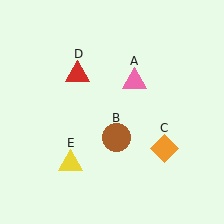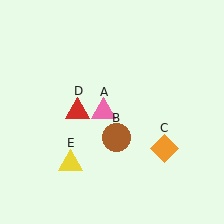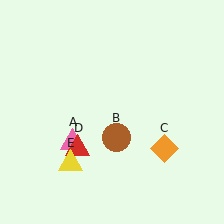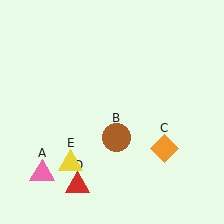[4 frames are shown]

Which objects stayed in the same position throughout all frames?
Brown circle (object B) and orange diamond (object C) and yellow triangle (object E) remained stationary.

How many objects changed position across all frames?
2 objects changed position: pink triangle (object A), red triangle (object D).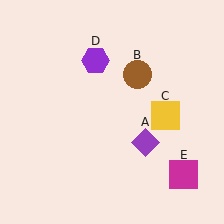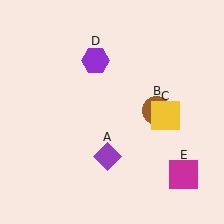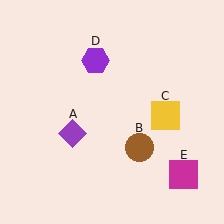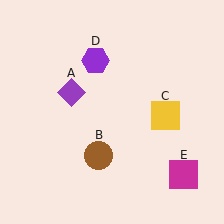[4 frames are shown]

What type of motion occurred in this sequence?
The purple diamond (object A), brown circle (object B) rotated clockwise around the center of the scene.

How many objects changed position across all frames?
2 objects changed position: purple diamond (object A), brown circle (object B).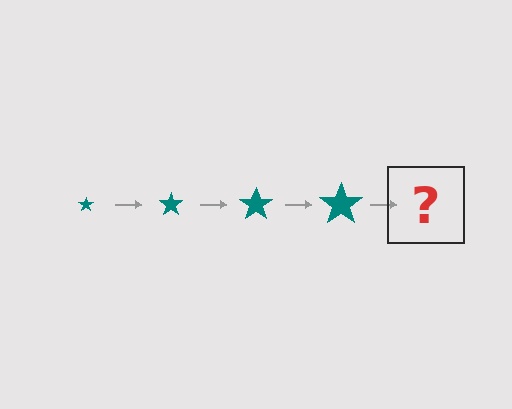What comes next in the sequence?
The next element should be a teal star, larger than the previous one.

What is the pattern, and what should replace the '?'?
The pattern is that the star gets progressively larger each step. The '?' should be a teal star, larger than the previous one.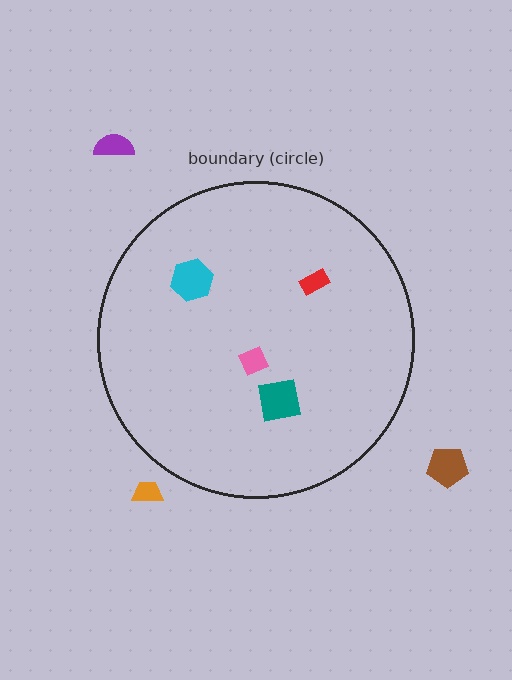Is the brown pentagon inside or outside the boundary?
Outside.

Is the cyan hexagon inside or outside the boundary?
Inside.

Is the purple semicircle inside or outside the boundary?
Outside.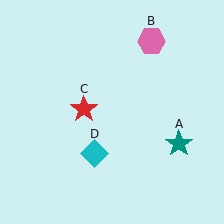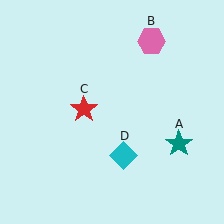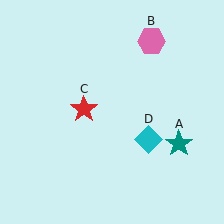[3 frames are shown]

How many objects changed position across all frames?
1 object changed position: cyan diamond (object D).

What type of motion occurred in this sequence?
The cyan diamond (object D) rotated counterclockwise around the center of the scene.